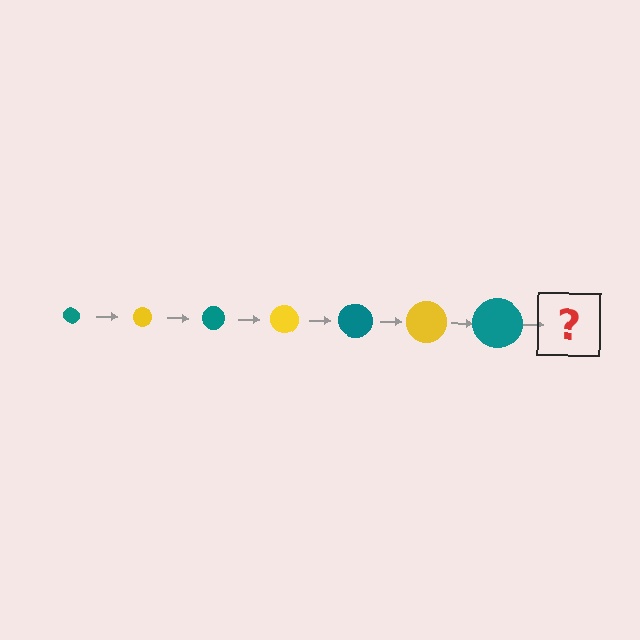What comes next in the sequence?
The next element should be a yellow circle, larger than the previous one.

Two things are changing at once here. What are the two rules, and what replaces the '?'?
The two rules are that the circle grows larger each step and the color cycles through teal and yellow. The '?' should be a yellow circle, larger than the previous one.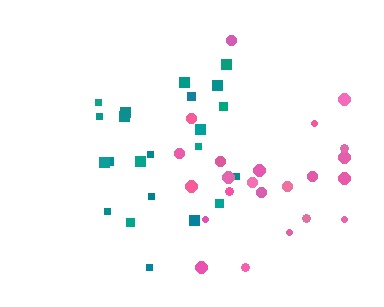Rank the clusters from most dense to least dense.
teal, pink.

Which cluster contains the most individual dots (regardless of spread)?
Pink (23).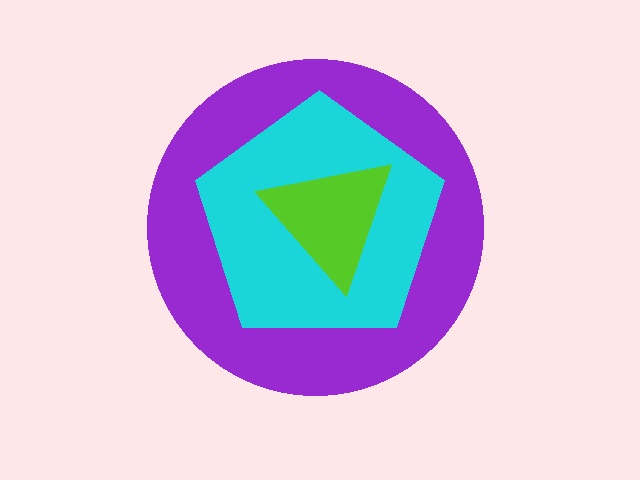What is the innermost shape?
The lime triangle.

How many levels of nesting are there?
3.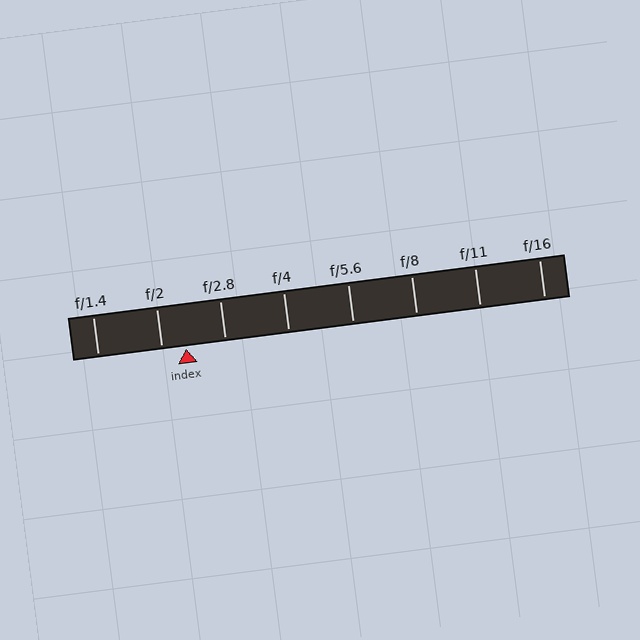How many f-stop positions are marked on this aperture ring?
There are 8 f-stop positions marked.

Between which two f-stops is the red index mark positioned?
The index mark is between f/2 and f/2.8.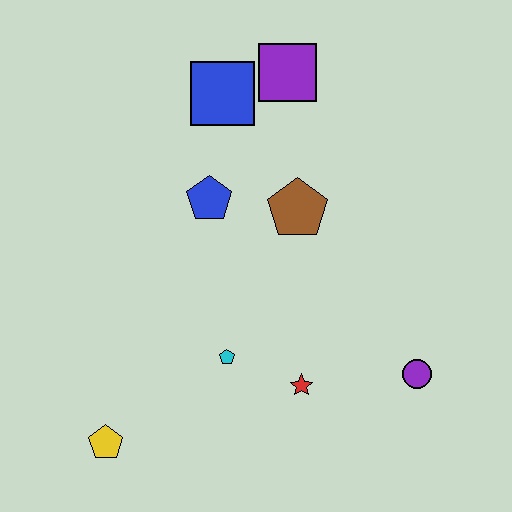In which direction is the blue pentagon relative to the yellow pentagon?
The blue pentagon is above the yellow pentagon.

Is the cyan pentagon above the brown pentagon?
No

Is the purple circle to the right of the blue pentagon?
Yes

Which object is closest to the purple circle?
The red star is closest to the purple circle.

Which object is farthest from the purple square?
The yellow pentagon is farthest from the purple square.